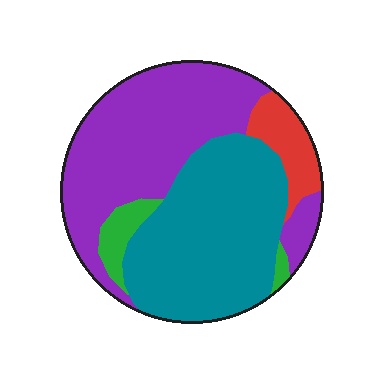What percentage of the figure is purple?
Purple covers 44% of the figure.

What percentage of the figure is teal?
Teal covers about 40% of the figure.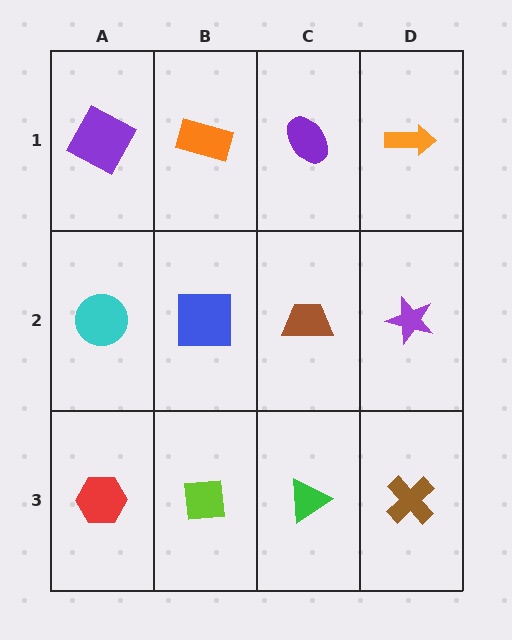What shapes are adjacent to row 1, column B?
A blue square (row 2, column B), a purple square (row 1, column A), a purple ellipse (row 1, column C).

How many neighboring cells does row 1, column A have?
2.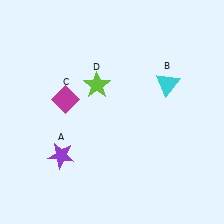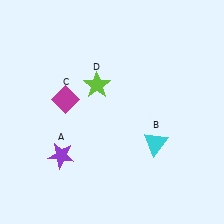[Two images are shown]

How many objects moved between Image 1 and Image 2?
1 object moved between the two images.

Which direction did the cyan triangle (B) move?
The cyan triangle (B) moved down.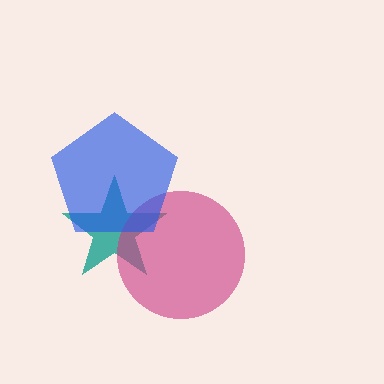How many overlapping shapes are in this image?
There are 3 overlapping shapes in the image.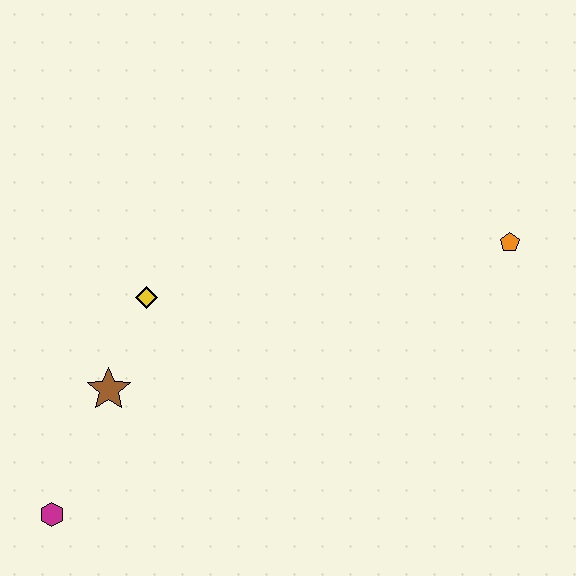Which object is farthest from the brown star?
The orange pentagon is farthest from the brown star.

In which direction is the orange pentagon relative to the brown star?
The orange pentagon is to the right of the brown star.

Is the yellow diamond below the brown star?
No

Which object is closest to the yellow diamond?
The brown star is closest to the yellow diamond.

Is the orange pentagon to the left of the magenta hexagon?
No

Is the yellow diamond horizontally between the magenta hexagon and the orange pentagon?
Yes